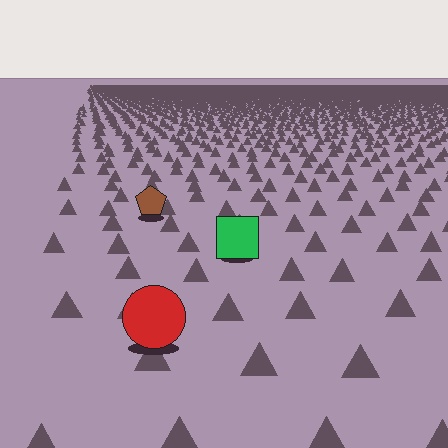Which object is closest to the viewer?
The red circle is closest. The texture marks near it are larger and more spread out.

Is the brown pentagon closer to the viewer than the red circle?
No. The red circle is closer — you can tell from the texture gradient: the ground texture is coarser near it.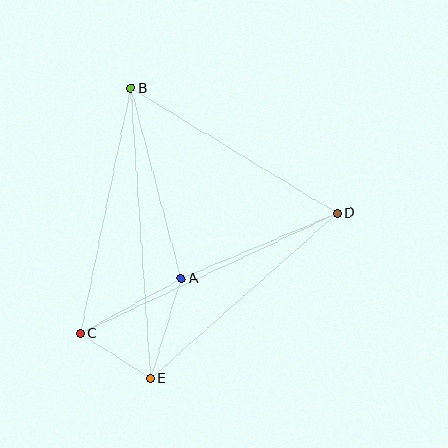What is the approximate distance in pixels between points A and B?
The distance between A and B is approximately 197 pixels.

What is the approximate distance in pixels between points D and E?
The distance between D and E is approximately 249 pixels.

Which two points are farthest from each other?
Points B and E are farthest from each other.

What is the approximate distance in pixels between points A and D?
The distance between A and D is approximately 169 pixels.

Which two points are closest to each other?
Points C and E are closest to each other.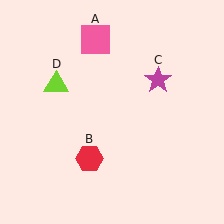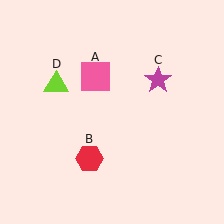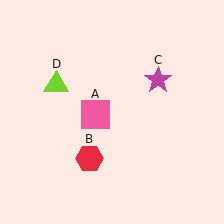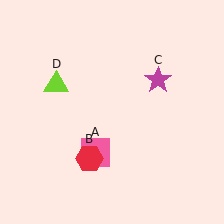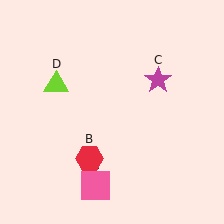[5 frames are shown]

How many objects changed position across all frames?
1 object changed position: pink square (object A).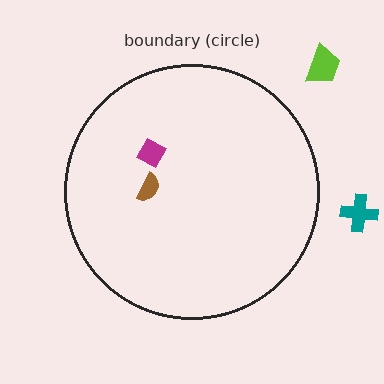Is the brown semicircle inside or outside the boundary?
Inside.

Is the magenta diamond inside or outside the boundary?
Inside.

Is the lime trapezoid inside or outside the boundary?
Outside.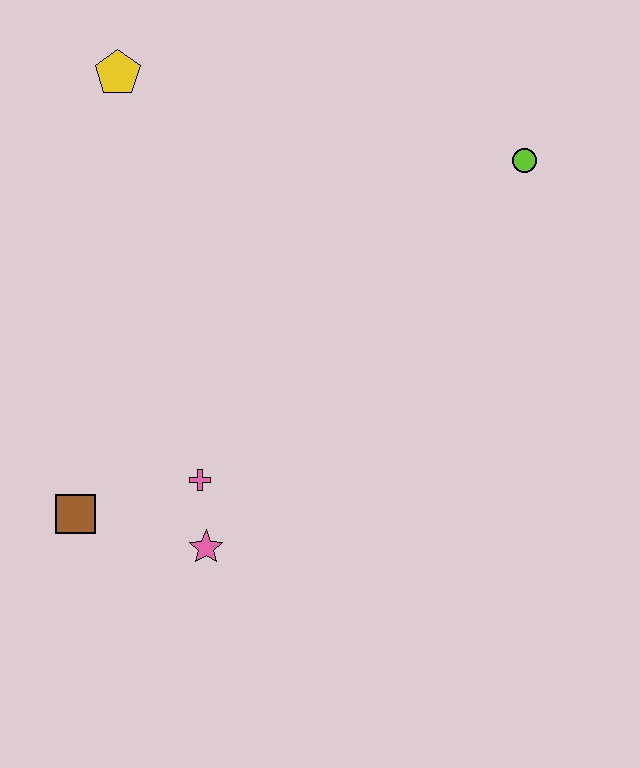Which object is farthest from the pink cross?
The lime circle is farthest from the pink cross.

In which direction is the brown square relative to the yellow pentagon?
The brown square is below the yellow pentagon.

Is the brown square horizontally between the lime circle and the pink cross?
No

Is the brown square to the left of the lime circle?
Yes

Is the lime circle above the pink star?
Yes